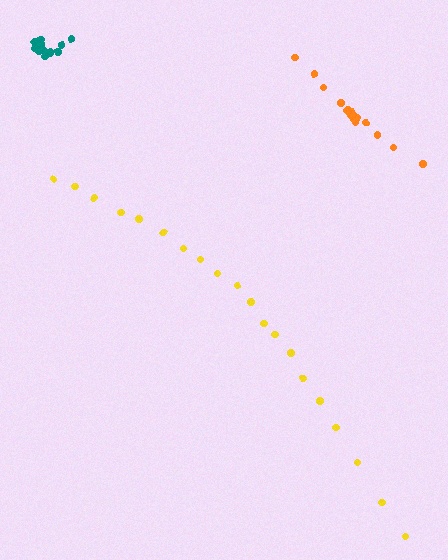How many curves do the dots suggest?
There are 3 distinct paths.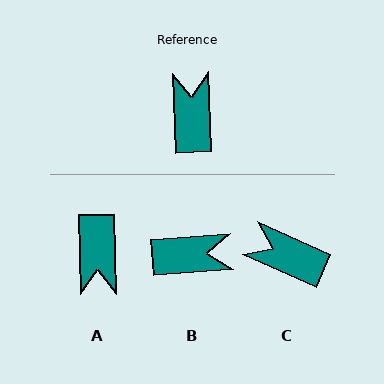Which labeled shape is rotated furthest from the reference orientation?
A, about 179 degrees away.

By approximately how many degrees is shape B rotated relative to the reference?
Approximately 88 degrees clockwise.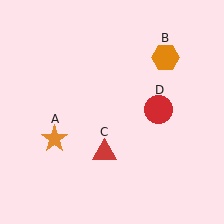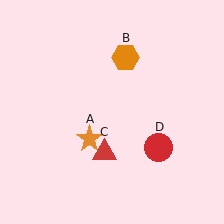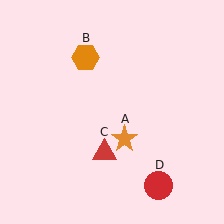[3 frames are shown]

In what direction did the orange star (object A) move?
The orange star (object A) moved right.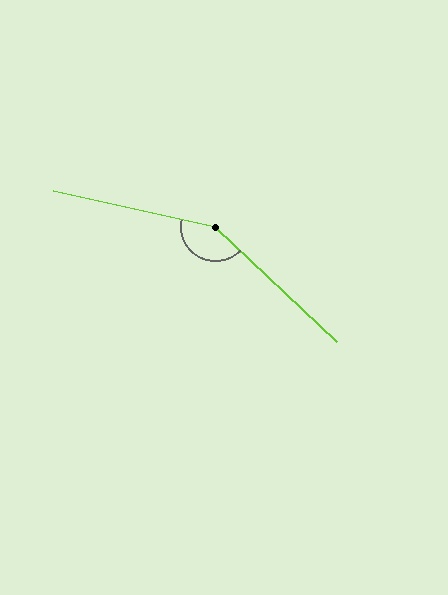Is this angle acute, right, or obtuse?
It is obtuse.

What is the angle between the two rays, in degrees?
Approximately 149 degrees.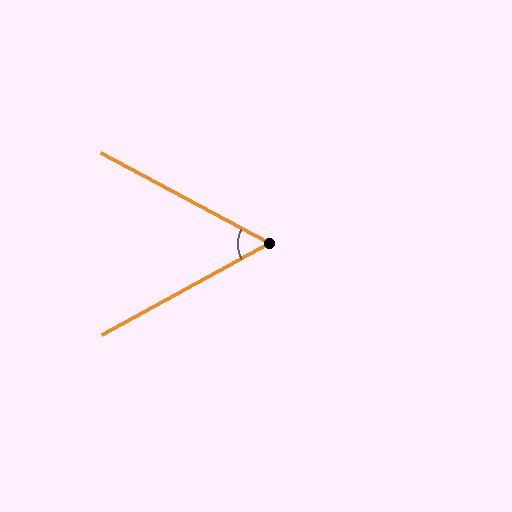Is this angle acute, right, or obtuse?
It is acute.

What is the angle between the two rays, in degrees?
Approximately 57 degrees.